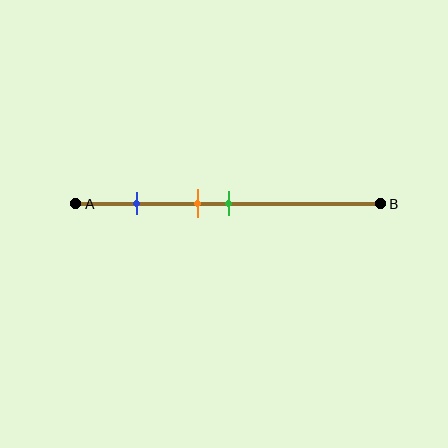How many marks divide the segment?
There are 3 marks dividing the segment.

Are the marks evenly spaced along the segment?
No, the marks are not evenly spaced.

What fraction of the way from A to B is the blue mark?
The blue mark is approximately 20% (0.2) of the way from A to B.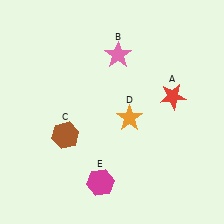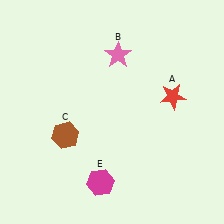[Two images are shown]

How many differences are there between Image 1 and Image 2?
There is 1 difference between the two images.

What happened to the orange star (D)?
The orange star (D) was removed in Image 2. It was in the bottom-right area of Image 1.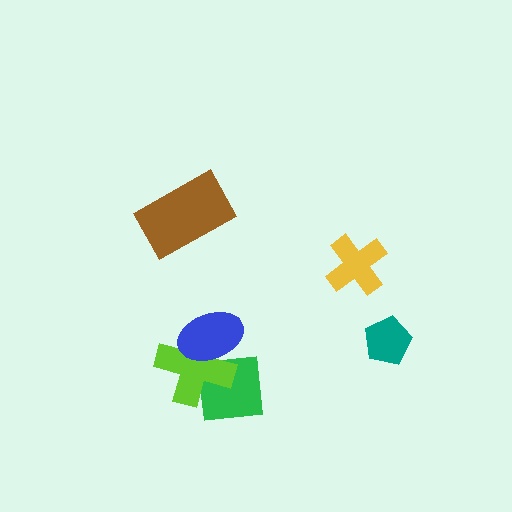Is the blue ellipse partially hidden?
No, no other shape covers it.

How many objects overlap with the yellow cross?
0 objects overlap with the yellow cross.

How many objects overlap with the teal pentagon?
0 objects overlap with the teal pentagon.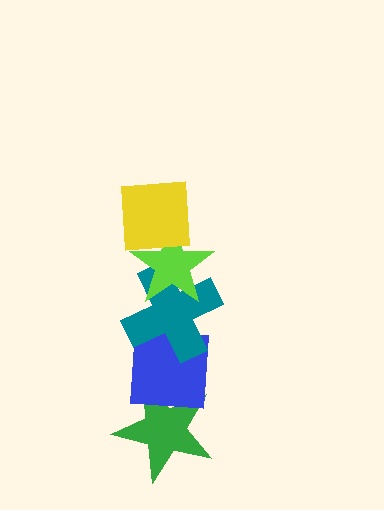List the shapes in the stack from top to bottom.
From top to bottom: the yellow square, the lime star, the teal cross, the blue square, the green star.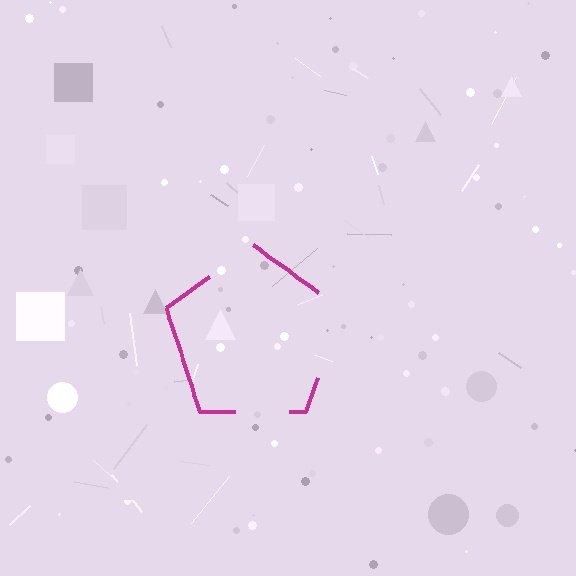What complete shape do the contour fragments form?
The contour fragments form a pentagon.